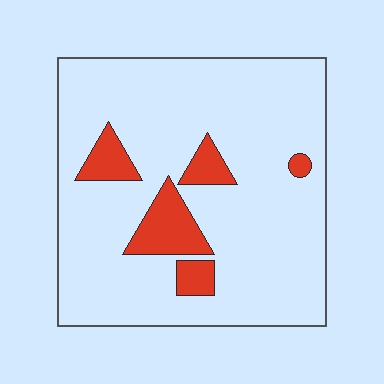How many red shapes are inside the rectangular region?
5.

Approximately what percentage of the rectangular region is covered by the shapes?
Approximately 15%.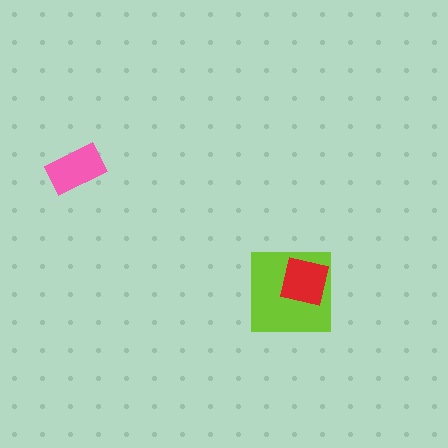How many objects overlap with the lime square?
1 object overlaps with the lime square.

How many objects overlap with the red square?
1 object overlaps with the red square.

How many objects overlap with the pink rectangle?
0 objects overlap with the pink rectangle.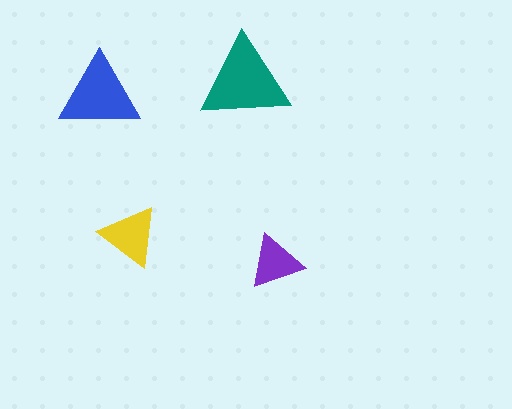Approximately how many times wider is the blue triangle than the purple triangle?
About 1.5 times wider.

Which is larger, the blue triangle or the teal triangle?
The teal one.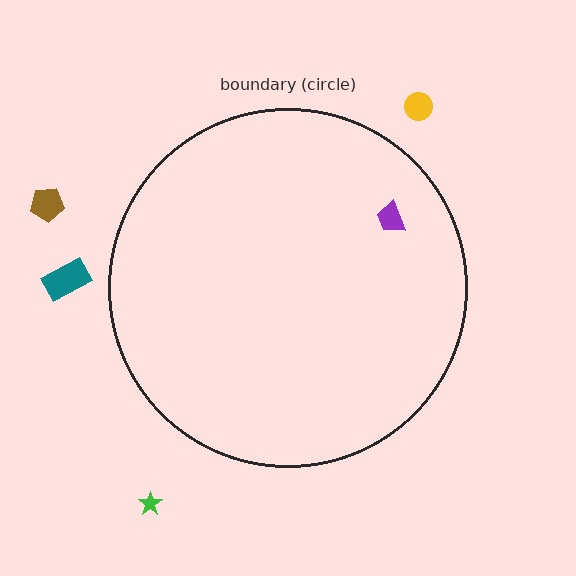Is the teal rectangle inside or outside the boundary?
Outside.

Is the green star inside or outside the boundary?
Outside.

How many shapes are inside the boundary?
1 inside, 4 outside.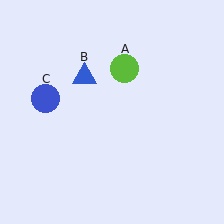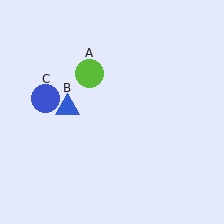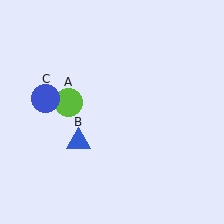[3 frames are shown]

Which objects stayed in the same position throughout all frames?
Blue circle (object C) remained stationary.